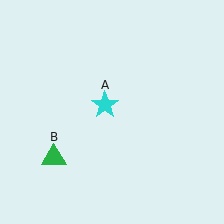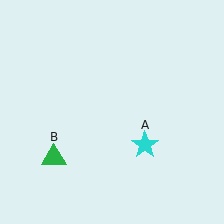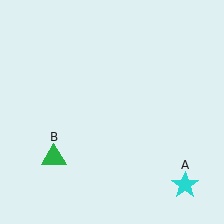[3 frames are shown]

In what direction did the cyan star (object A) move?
The cyan star (object A) moved down and to the right.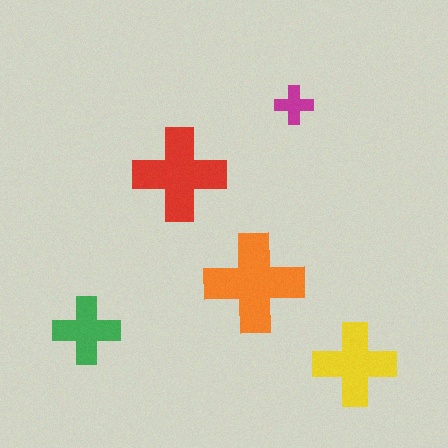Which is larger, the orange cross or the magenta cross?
The orange one.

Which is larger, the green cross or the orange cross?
The orange one.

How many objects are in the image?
There are 5 objects in the image.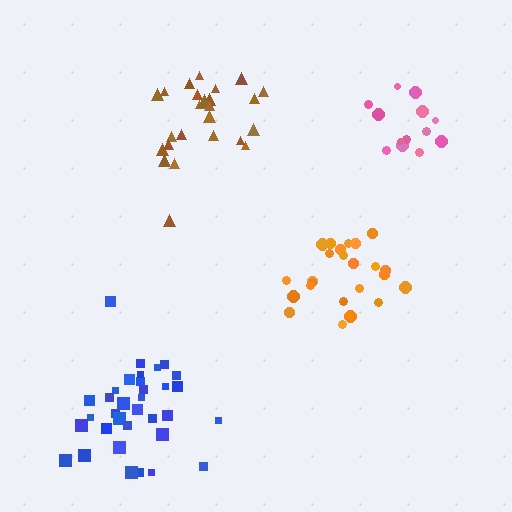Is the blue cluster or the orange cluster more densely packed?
Orange.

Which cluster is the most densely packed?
Pink.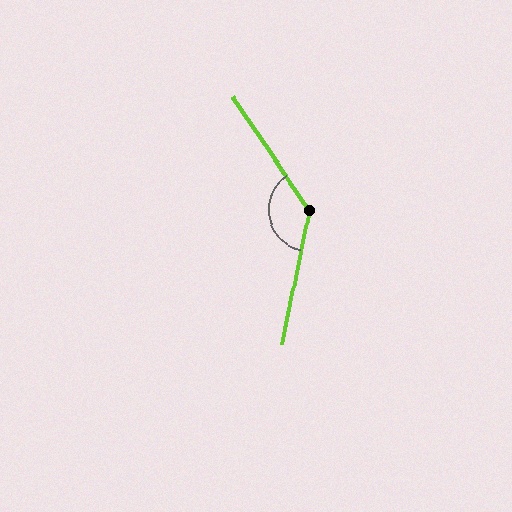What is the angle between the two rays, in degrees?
Approximately 135 degrees.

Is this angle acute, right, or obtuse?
It is obtuse.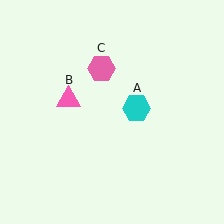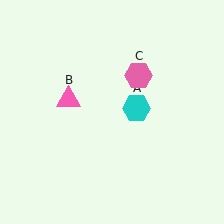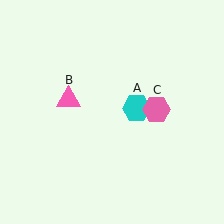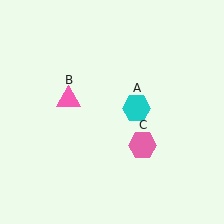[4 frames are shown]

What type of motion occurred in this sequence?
The pink hexagon (object C) rotated clockwise around the center of the scene.